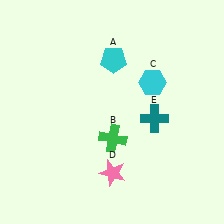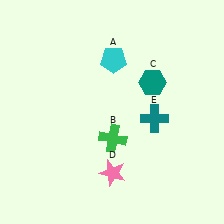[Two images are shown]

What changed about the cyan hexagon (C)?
In Image 1, C is cyan. In Image 2, it changed to teal.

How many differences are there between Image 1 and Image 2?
There is 1 difference between the two images.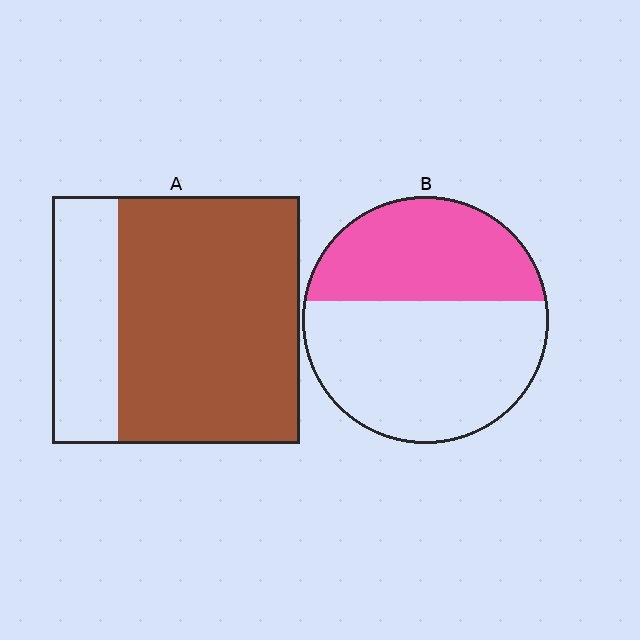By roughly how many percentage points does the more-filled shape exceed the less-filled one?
By roughly 35 percentage points (A over B).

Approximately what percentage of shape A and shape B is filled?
A is approximately 75% and B is approximately 40%.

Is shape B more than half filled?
No.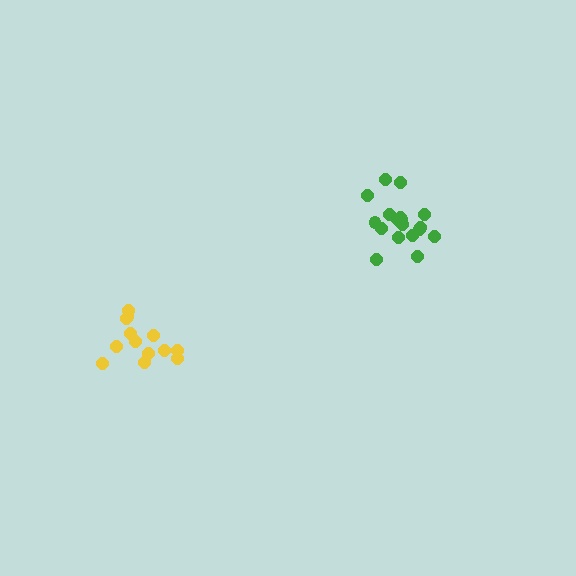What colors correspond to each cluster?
The clusters are colored: yellow, green.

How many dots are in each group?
Group 1: 13 dots, Group 2: 18 dots (31 total).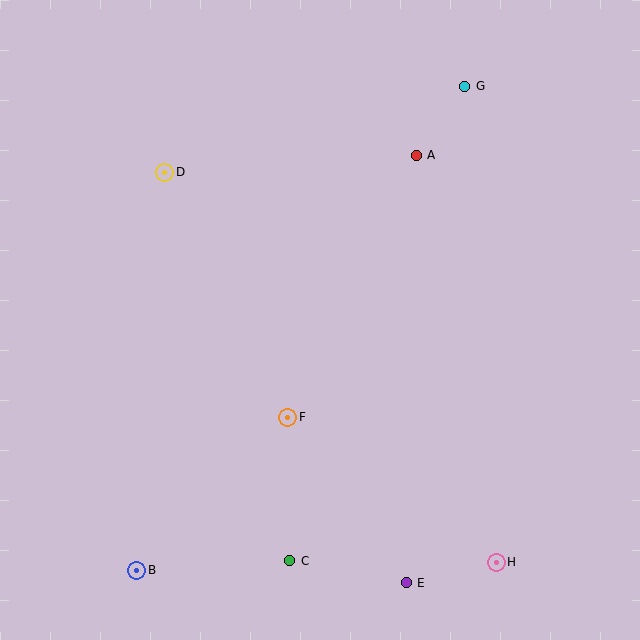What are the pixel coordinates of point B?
Point B is at (137, 570).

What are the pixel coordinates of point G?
Point G is at (465, 86).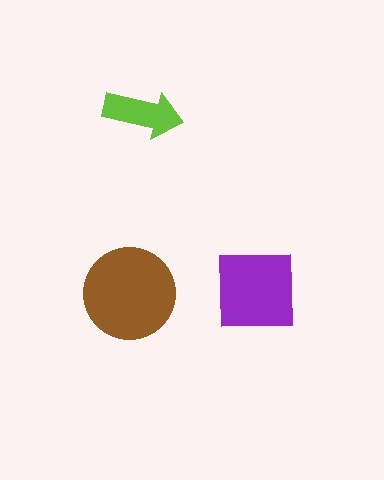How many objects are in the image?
There are 3 objects in the image.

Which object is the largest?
The brown circle.